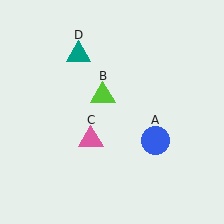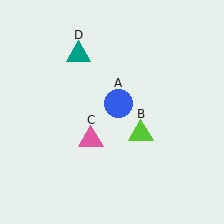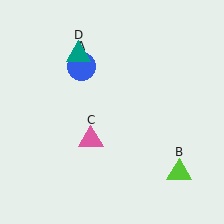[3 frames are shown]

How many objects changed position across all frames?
2 objects changed position: blue circle (object A), lime triangle (object B).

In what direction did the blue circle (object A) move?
The blue circle (object A) moved up and to the left.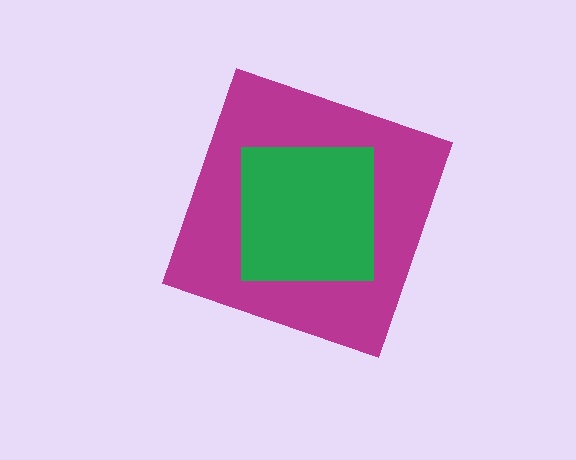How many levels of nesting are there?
2.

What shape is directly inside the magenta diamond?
The green square.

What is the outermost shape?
The magenta diamond.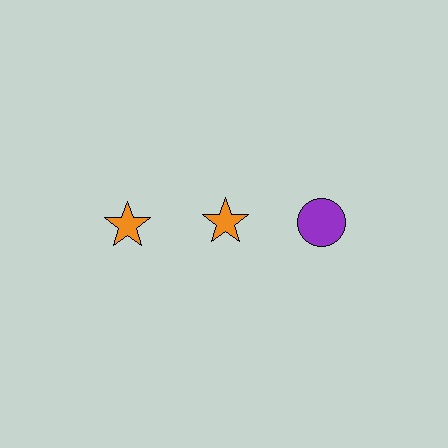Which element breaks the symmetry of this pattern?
The purple circle in the top row, center column breaks the symmetry. All other shapes are orange stars.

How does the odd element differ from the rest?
It differs in both color (purple instead of orange) and shape (circle instead of star).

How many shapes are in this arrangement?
There are 3 shapes arranged in a grid pattern.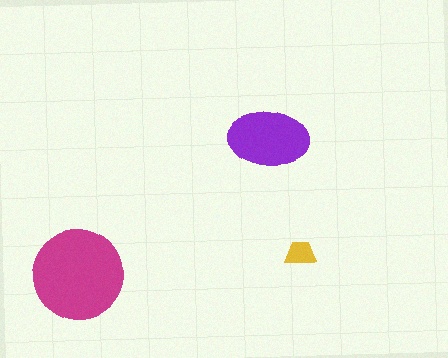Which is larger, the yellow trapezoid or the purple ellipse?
The purple ellipse.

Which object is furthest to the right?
The yellow trapezoid is rightmost.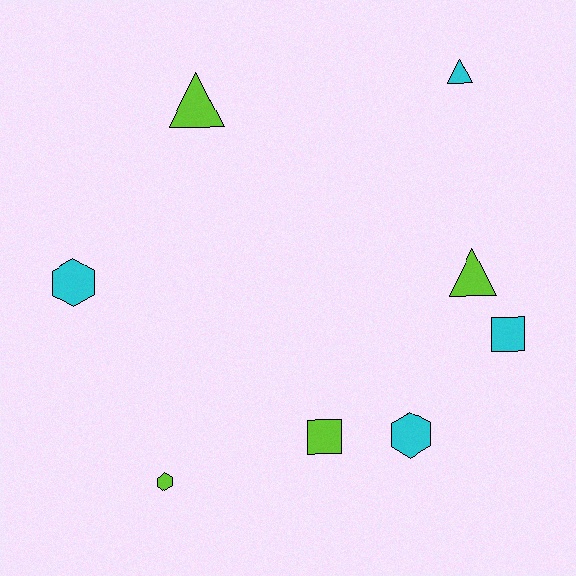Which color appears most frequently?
Cyan, with 4 objects.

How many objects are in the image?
There are 8 objects.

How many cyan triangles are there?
There is 1 cyan triangle.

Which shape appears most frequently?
Hexagon, with 3 objects.